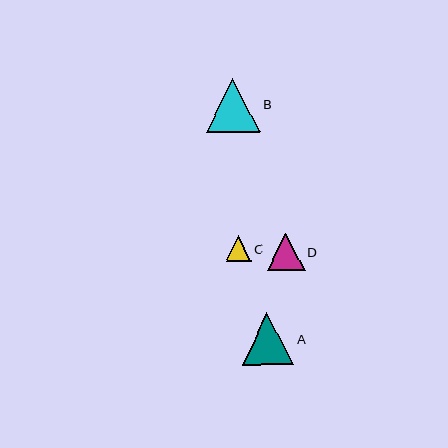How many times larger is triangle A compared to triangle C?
Triangle A is approximately 2.0 times the size of triangle C.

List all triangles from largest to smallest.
From largest to smallest: B, A, D, C.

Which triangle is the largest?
Triangle B is the largest with a size of approximately 54 pixels.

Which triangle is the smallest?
Triangle C is the smallest with a size of approximately 25 pixels.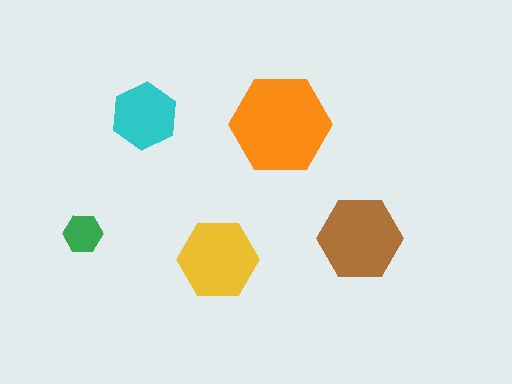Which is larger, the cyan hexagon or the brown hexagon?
The brown one.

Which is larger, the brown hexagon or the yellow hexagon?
The brown one.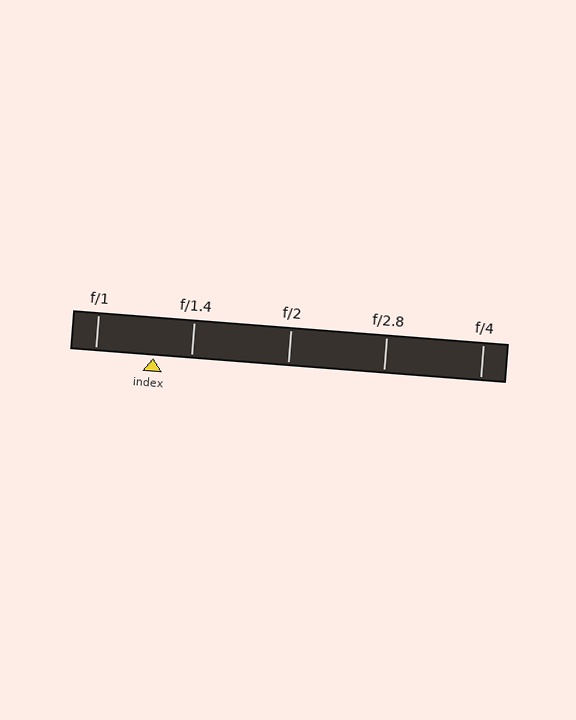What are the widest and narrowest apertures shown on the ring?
The widest aperture shown is f/1 and the narrowest is f/4.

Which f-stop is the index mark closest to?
The index mark is closest to f/1.4.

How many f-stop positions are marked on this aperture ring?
There are 5 f-stop positions marked.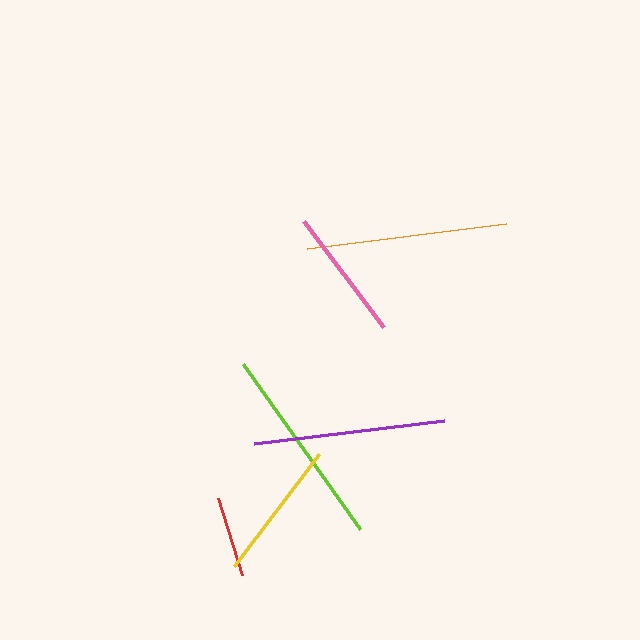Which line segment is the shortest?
The red line is the shortest at approximately 81 pixels.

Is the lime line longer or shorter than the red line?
The lime line is longer than the red line.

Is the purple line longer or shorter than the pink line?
The purple line is longer than the pink line.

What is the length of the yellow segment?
The yellow segment is approximately 140 pixels long.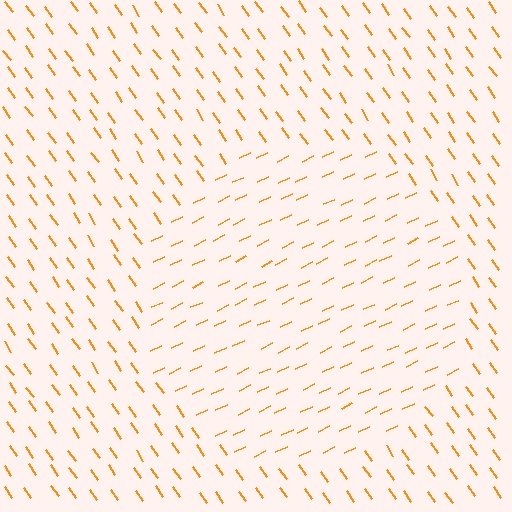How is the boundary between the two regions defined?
The boundary is defined purely by a change in line orientation (approximately 81 degrees difference). All lines are the same color and thickness.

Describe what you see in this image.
The image is filled with small orange line segments. A circle region in the image has lines oriented differently from the surrounding lines, creating a visible texture boundary.